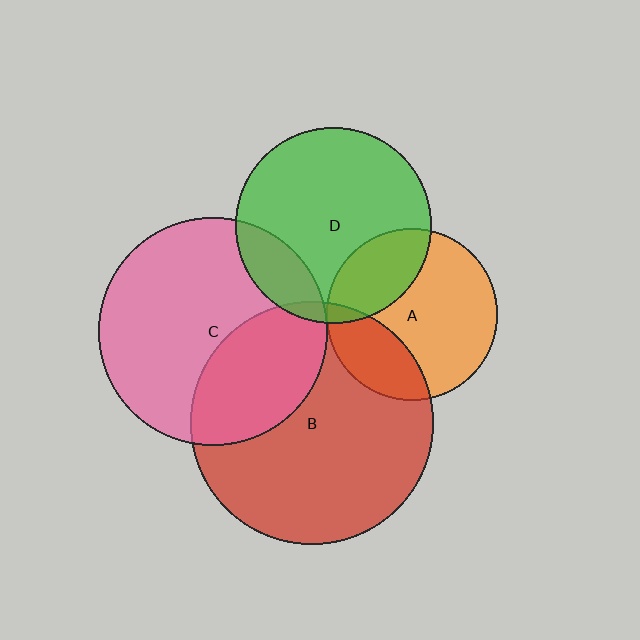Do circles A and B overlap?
Yes.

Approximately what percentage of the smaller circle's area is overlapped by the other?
Approximately 25%.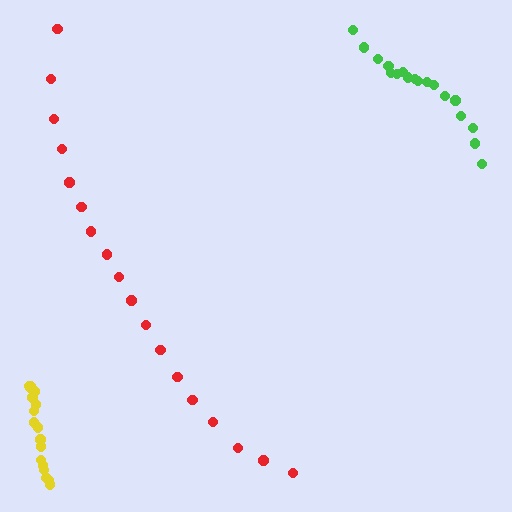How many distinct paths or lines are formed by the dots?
There are 3 distinct paths.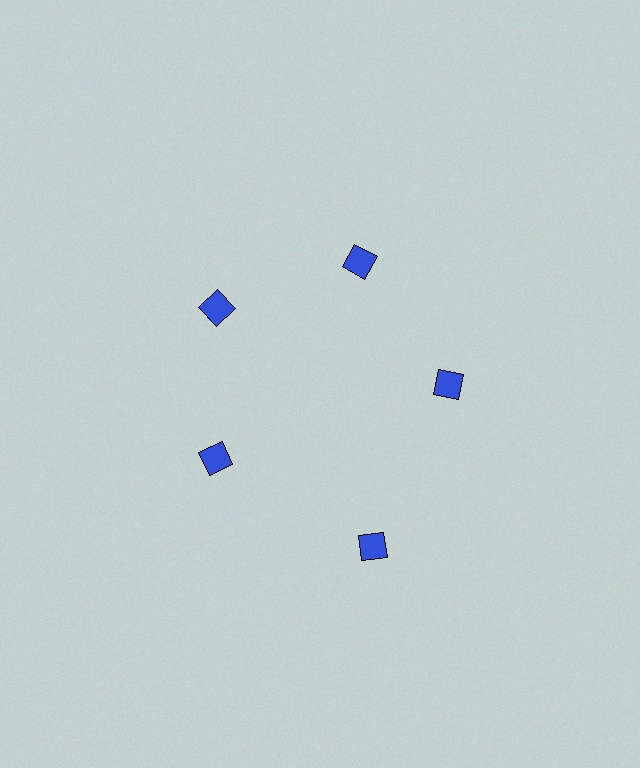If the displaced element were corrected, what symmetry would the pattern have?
It would have 5-fold rotational symmetry — the pattern would map onto itself every 72 degrees.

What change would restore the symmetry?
The symmetry would be restored by moving it inward, back onto the ring so that all 5 squares sit at equal angles and equal distance from the center.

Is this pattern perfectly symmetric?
No. The 5 blue squares are arranged in a ring, but one element near the 5 o'clock position is pushed outward from the center, breaking the 5-fold rotational symmetry.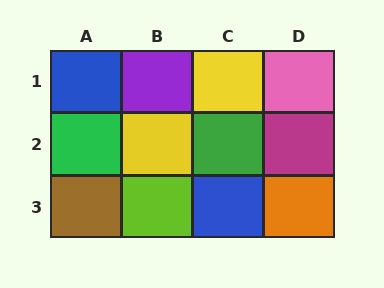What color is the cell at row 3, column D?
Orange.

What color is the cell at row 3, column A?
Brown.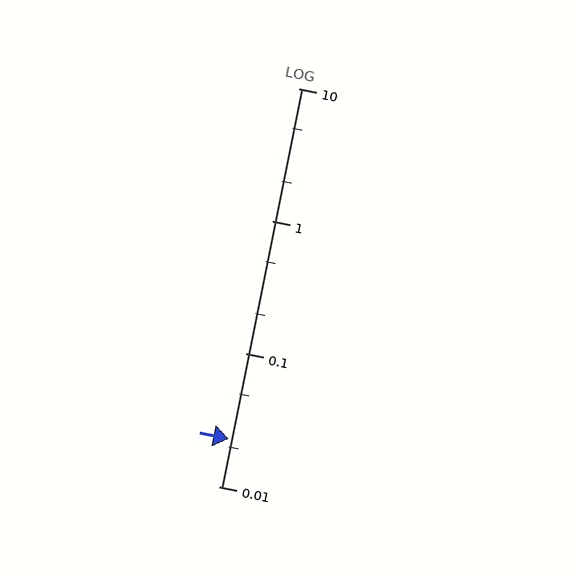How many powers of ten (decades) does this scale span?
The scale spans 3 decades, from 0.01 to 10.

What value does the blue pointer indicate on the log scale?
The pointer indicates approximately 0.023.